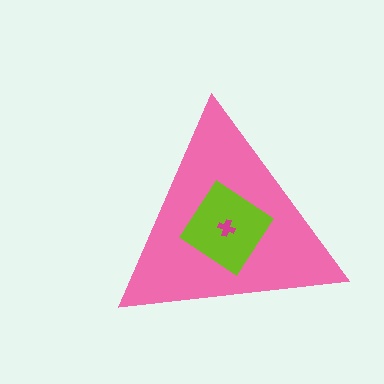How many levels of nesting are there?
3.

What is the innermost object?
The magenta cross.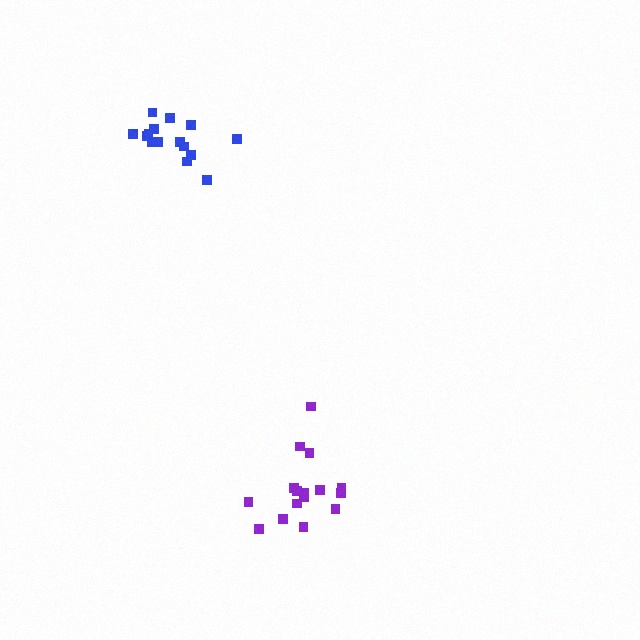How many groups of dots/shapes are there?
There are 2 groups.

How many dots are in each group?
Group 1: 16 dots, Group 2: 15 dots (31 total).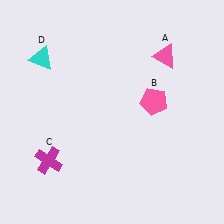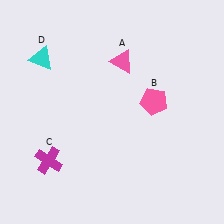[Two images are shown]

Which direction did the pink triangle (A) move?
The pink triangle (A) moved left.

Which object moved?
The pink triangle (A) moved left.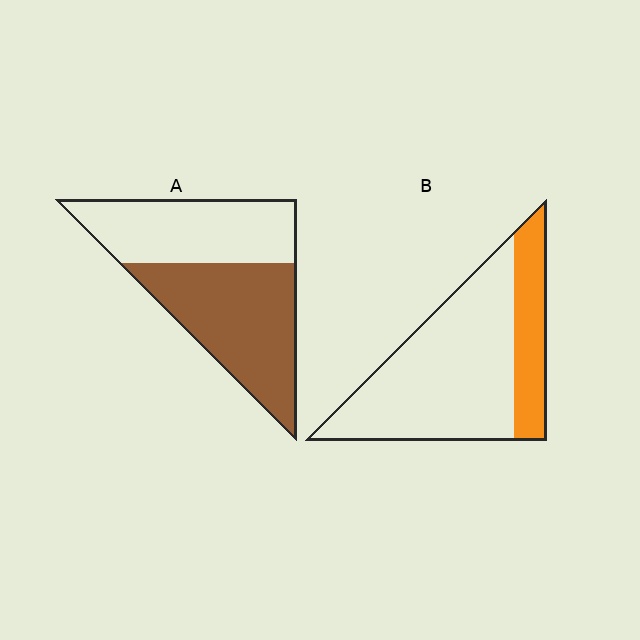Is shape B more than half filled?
No.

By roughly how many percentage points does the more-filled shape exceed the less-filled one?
By roughly 30 percentage points (A over B).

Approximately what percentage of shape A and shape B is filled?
A is approximately 55% and B is approximately 25%.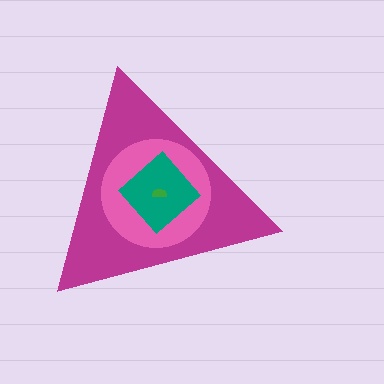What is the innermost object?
The green semicircle.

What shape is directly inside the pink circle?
The teal diamond.